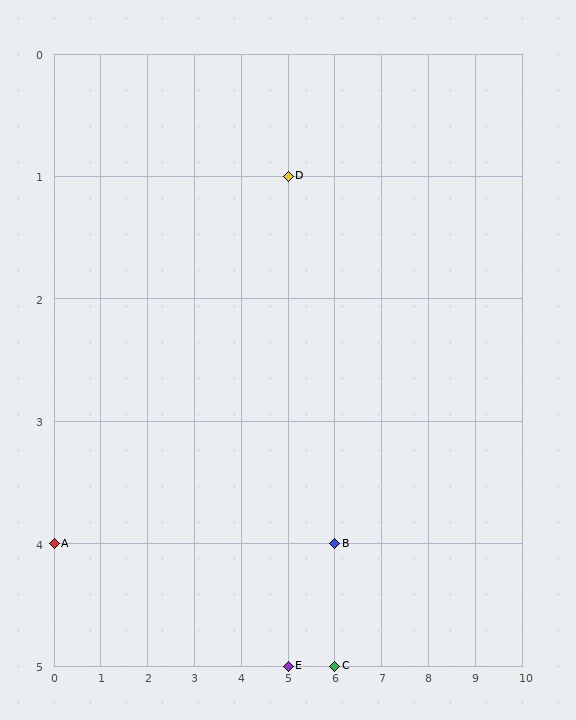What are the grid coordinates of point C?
Point C is at grid coordinates (6, 5).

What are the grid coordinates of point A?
Point A is at grid coordinates (0, 4).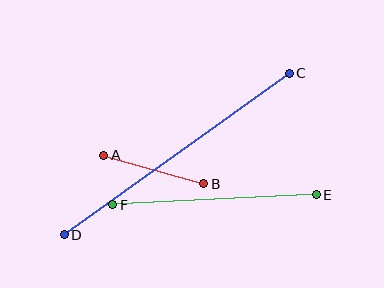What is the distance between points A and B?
The distance is approximately 104 pixels.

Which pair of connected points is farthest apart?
Points C and D are farthest apart.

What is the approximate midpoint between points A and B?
The midpoint is at approximately (154, 170) pixels.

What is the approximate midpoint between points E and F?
The midpoint is at approximately (215, 200) pixels.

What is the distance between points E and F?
The distance is approximately 204 pixels.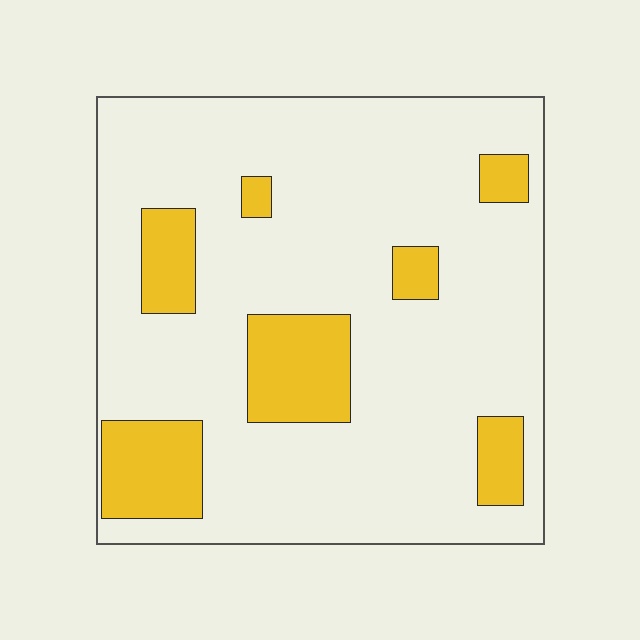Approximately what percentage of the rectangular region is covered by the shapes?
Approximately 20%.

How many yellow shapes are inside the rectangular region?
7.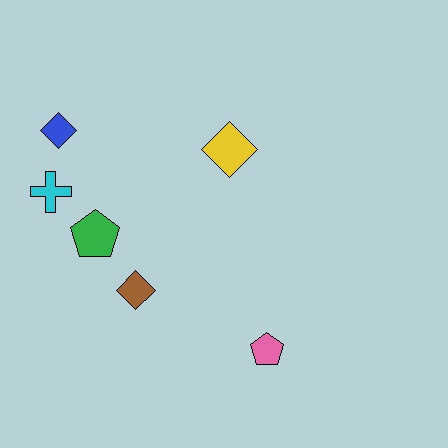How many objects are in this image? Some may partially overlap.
There are 6 objects.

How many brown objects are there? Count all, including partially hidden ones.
There is 1 brown object.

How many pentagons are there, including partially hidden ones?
There are 2 pentagons.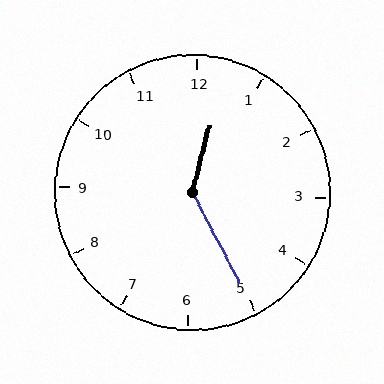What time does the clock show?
12:25.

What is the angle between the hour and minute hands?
Approximately 138 degrees.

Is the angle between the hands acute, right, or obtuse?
It is obtuse.